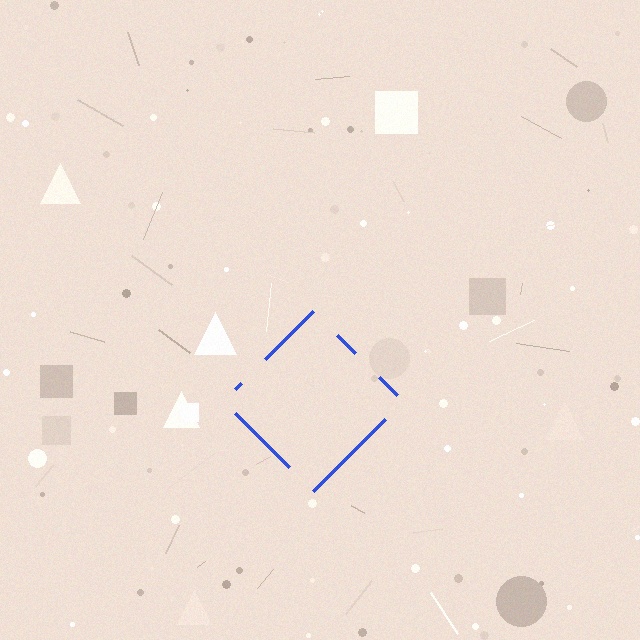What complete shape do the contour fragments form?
The contour fragments form a diamond.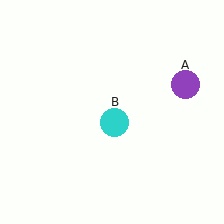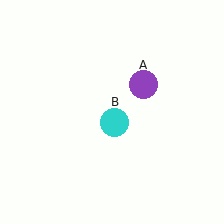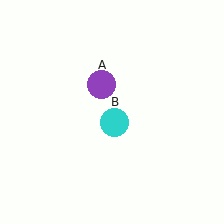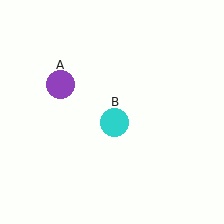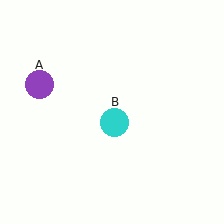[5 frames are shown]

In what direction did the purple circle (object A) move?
The purple circle (object A) moved left.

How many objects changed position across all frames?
1 object changed position: purple circle (object A).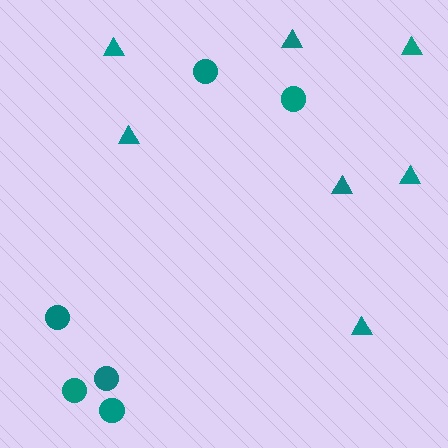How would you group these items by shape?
There are 2 groups: one group of circles (6) and one group of triangles (7).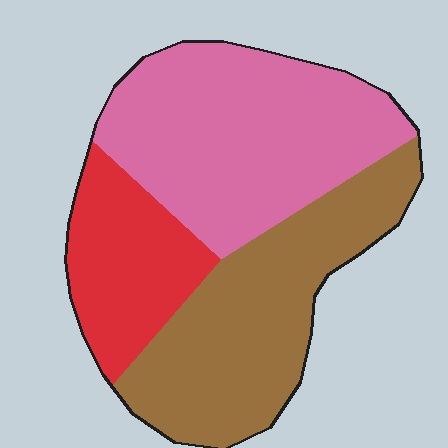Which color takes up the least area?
Red, at roughly 20%.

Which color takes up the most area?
Pink, at roughly 45%.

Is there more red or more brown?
Brown.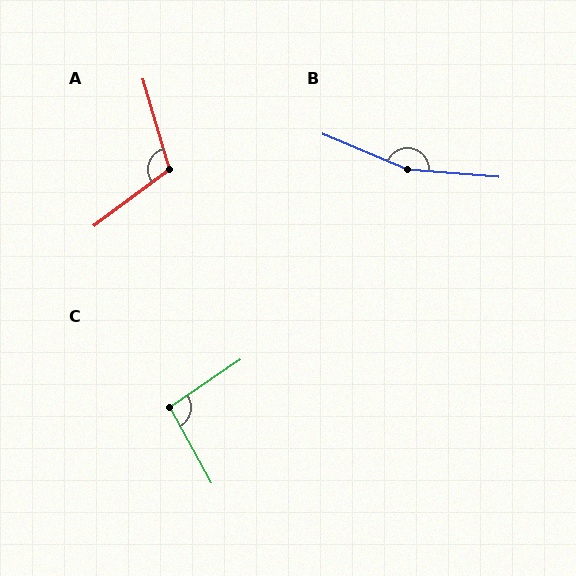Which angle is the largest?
B, at approximately 162 degrees.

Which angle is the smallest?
C, at approximately 96 degrees.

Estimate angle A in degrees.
Approximately 111 degrees.